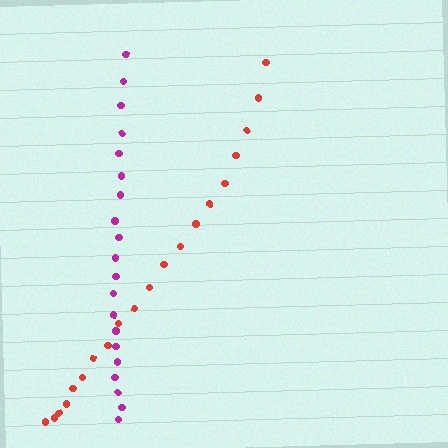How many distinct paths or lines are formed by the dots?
There are 2 distinct paths.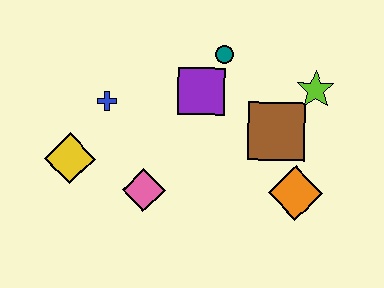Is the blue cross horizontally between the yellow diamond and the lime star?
Yes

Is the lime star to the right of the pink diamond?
Yes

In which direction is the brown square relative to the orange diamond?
The brown square is above the orange diamond.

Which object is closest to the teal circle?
The purple square is closest to the teal circle.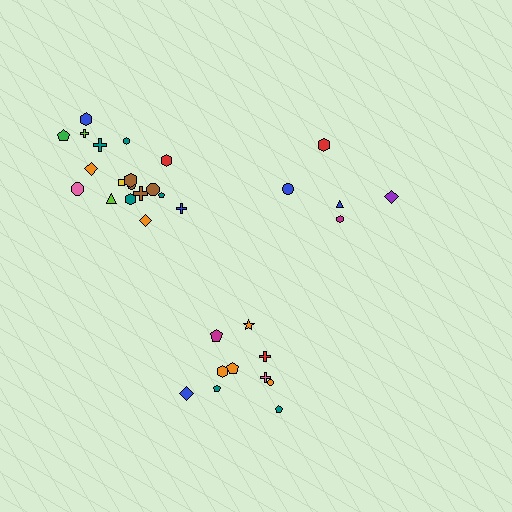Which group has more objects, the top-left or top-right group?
The top-left group.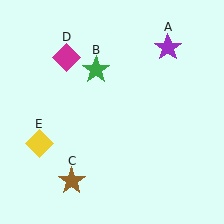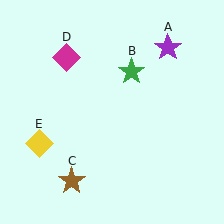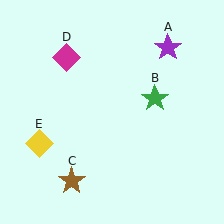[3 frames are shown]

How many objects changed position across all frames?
1 object changed position: green star (object B).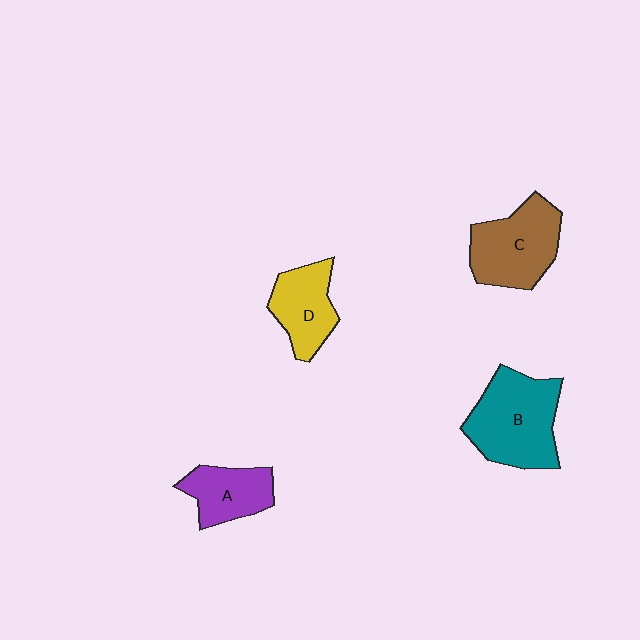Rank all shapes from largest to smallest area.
From largest to smallest: B (teal), C (brown), D (yellow), A (purple).